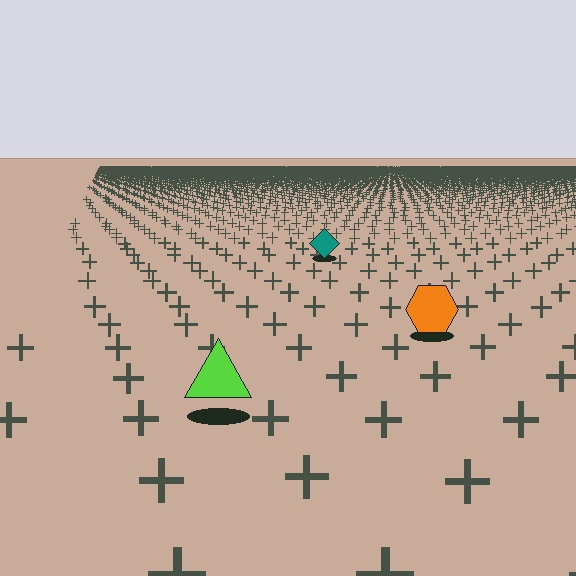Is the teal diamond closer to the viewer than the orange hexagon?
No. The orange hexagon is closer — you can tell from the texture gradient: the ground texture is coarser near it.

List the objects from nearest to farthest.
From nearest to farthest: the lime triangle, the orange hexagon, the teal diamond.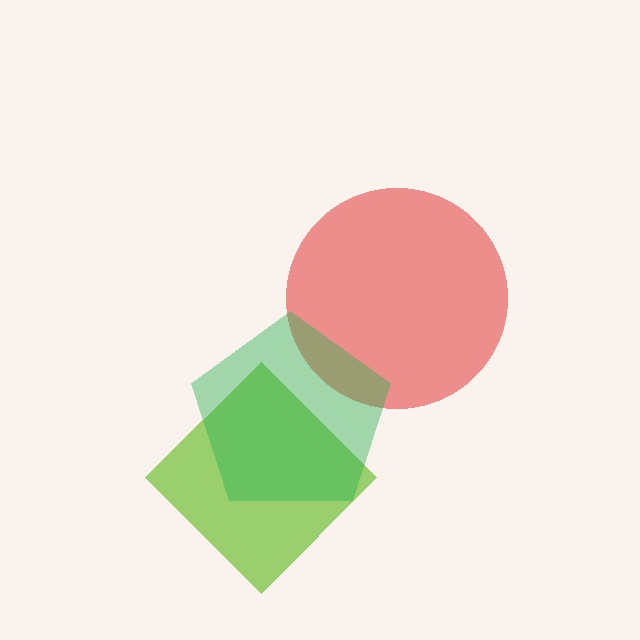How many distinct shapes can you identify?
There are 3 distinct shapes: a red circle, a lime diamond, a green pentagon.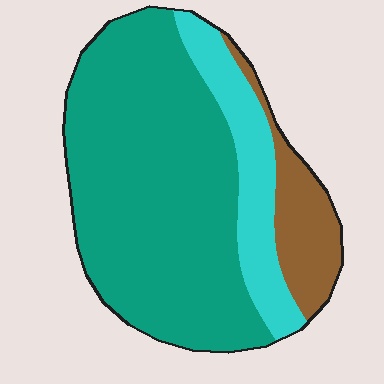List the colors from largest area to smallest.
From largest to smallest: teal, cyan, brown.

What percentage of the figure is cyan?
Cyan takes up less than a quarter of the figure.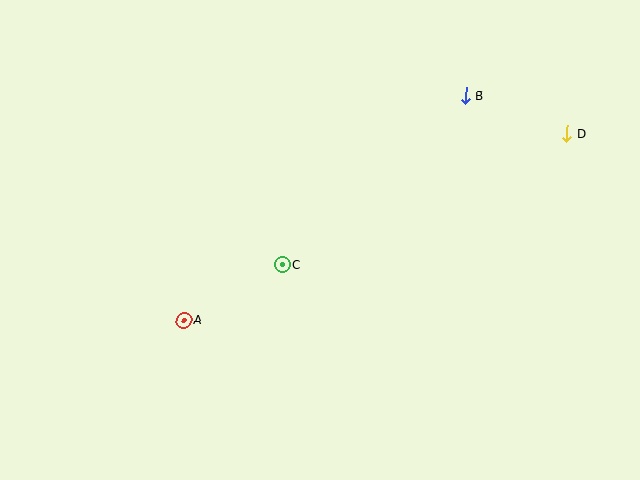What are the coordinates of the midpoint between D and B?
The midpoint between D and B is at (516, 115).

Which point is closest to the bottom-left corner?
Point A is closest to the bottom-left corner.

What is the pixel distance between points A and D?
The distance between A and D is 426 pixels.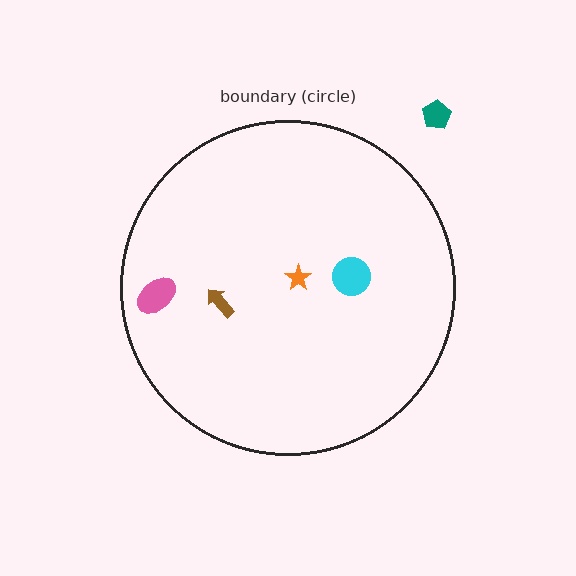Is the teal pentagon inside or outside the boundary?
Outside.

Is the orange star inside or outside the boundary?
Inside.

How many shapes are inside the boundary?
4 inside, 1 outside.